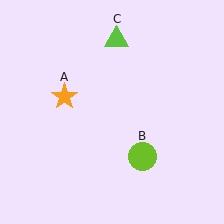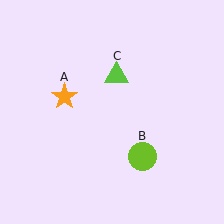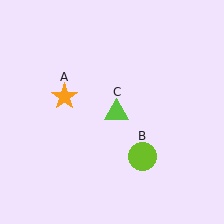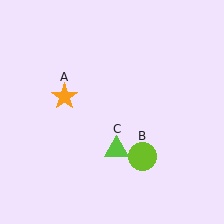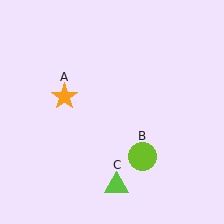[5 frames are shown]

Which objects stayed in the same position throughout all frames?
Orange star (object A) and lime circle (object B) remained stationary.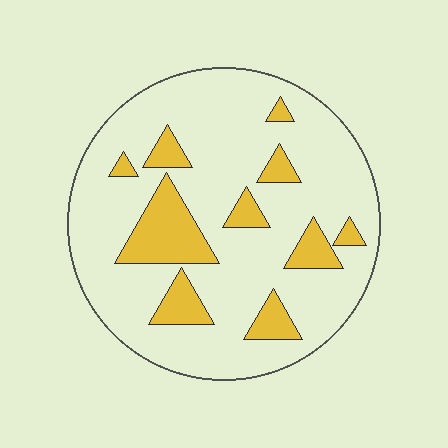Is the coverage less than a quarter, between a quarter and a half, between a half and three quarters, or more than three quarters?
Less than a quarter.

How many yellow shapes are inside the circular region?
10.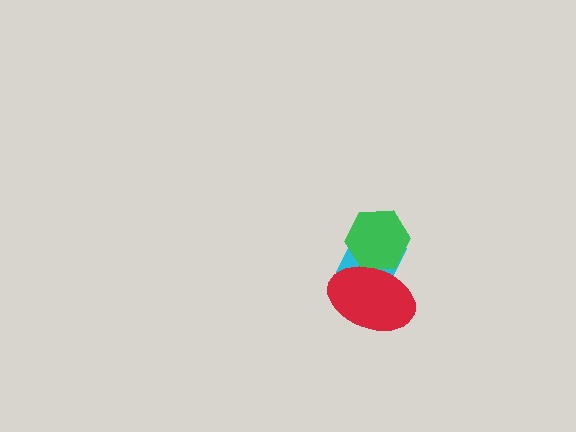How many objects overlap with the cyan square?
2 objects overlap with the cyan square.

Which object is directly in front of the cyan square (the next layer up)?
The green hexagon is directly in front of the cyan square.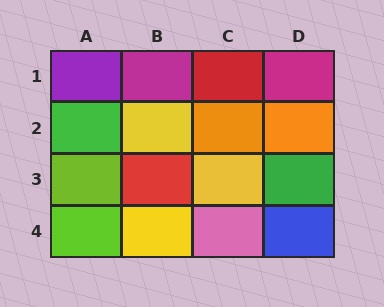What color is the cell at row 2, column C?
Orange.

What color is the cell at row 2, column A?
Green.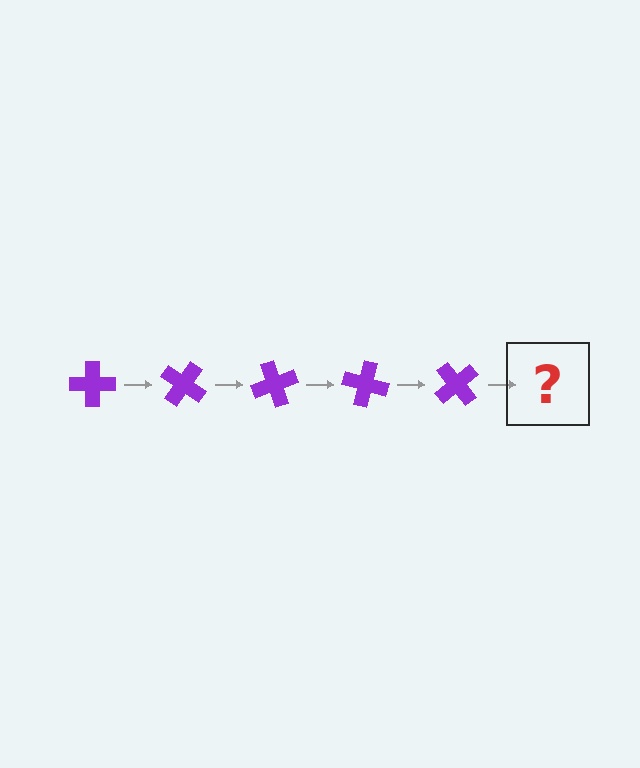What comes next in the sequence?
The next element should be a purple cross rotated 175 degrees.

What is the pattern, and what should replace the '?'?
The pattern is that the cross rotates 35 degrees each step. The '?' should be a purple cross rotated 175 degrees.